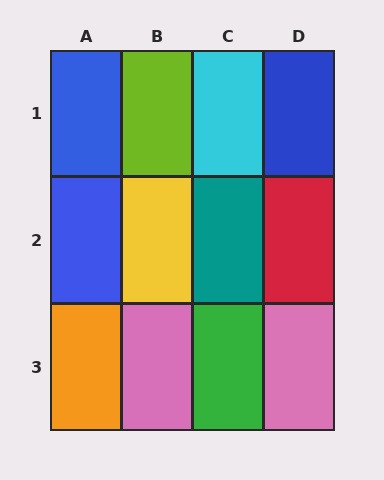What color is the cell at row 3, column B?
Pink.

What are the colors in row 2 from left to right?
Blue, yellow, teal, red.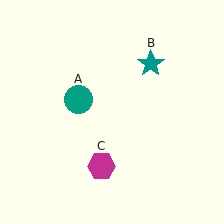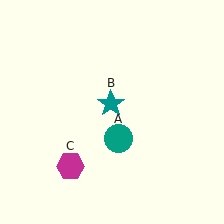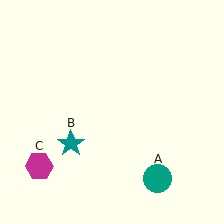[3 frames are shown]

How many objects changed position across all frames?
3 objects changed position: teal circle (object A), teal star (object B), magenta hexagon (object C).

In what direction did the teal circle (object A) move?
The teal circle (object A) moved down and to the right.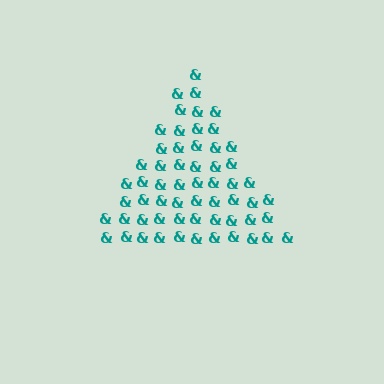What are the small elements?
The small elements are ampersands.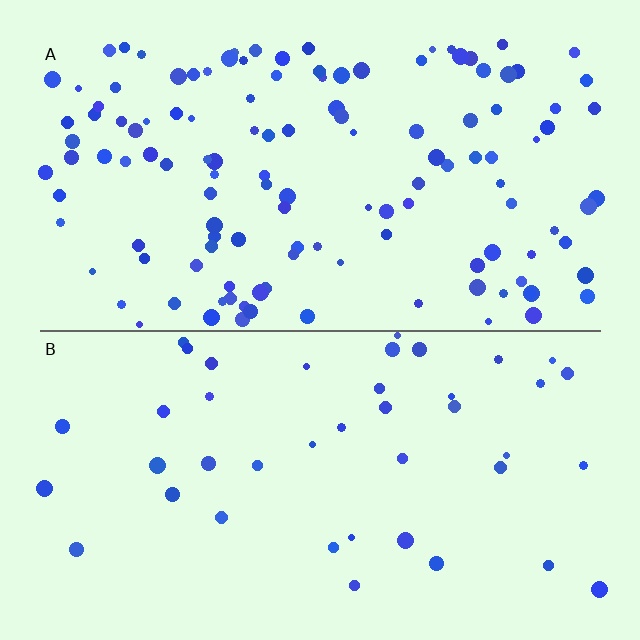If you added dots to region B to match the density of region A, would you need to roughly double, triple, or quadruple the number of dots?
Approximately triple.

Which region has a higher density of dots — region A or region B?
A (the top).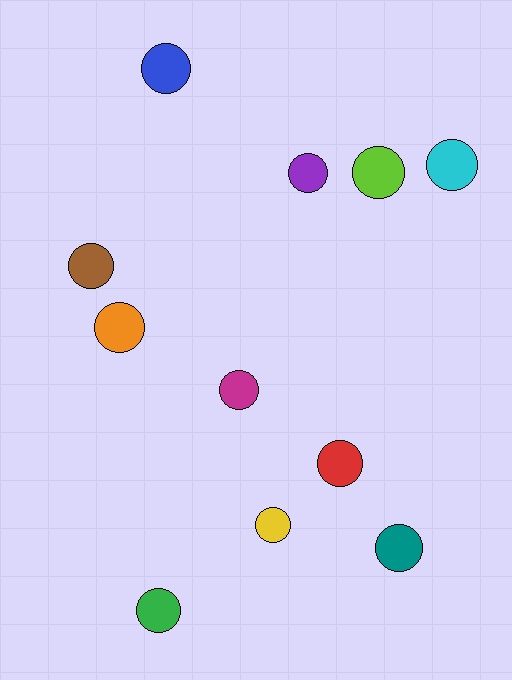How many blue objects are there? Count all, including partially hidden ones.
There is 1 blue object.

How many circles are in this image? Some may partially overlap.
There are 11 circles.